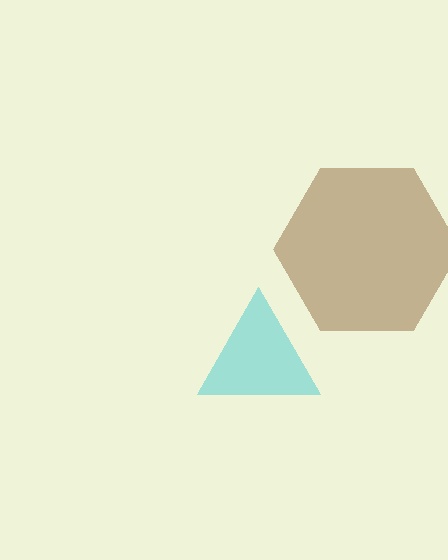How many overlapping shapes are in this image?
There are 2 overlapping shapes in the image.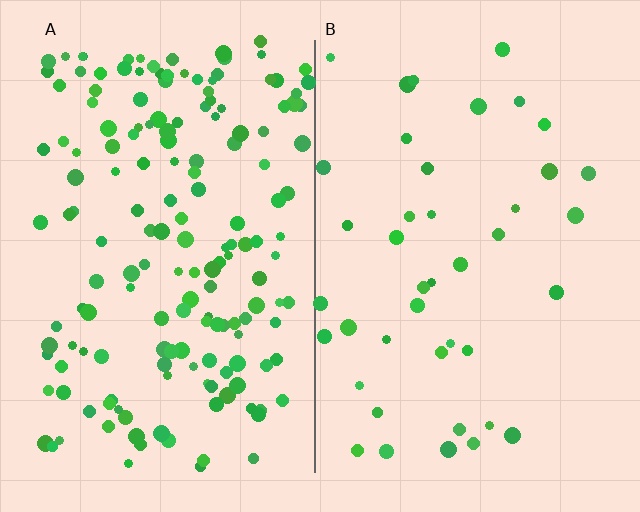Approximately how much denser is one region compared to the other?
Approximately 4.1× — region A over region B.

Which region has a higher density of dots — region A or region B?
A (the left).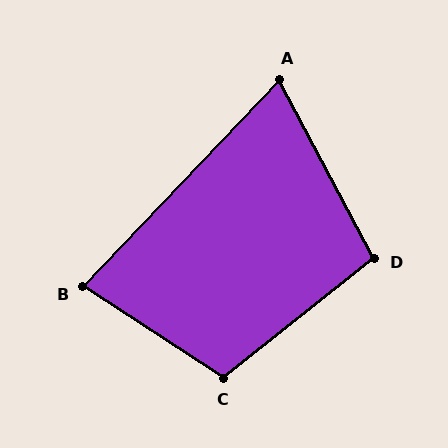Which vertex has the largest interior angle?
C, at approximately 108 degrees.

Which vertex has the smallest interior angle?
A, at approximately 72 degrees.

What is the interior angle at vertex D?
Approximately 100 degrees (obtuse).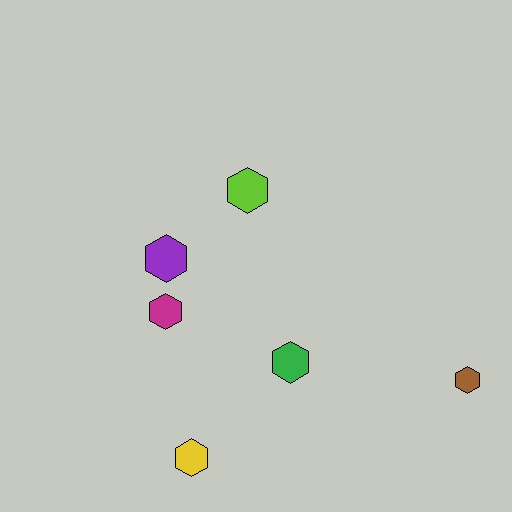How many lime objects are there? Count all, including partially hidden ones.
There is 1 lime object.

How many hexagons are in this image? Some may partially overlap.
There are 6 hexagons.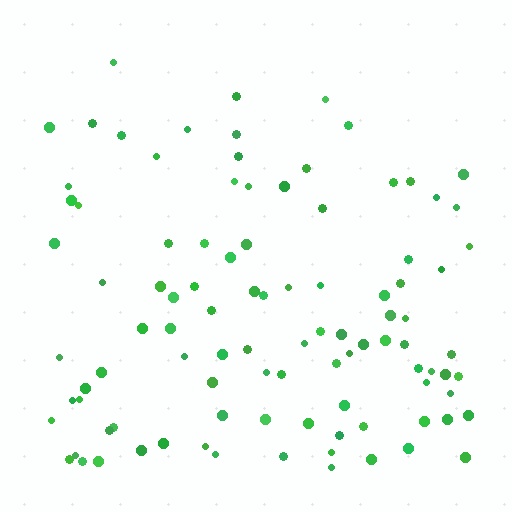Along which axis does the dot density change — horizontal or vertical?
Vertical.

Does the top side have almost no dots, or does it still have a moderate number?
Still a moderate number, just noticeably fewer than the bottom.